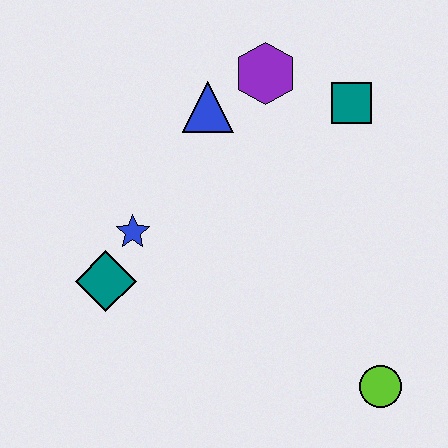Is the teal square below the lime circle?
No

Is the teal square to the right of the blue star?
Yes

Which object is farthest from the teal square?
The teal diamond is farthest from the teal square.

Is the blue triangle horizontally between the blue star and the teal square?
Yes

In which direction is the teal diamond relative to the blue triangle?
The teal diamond is below the blue triangle.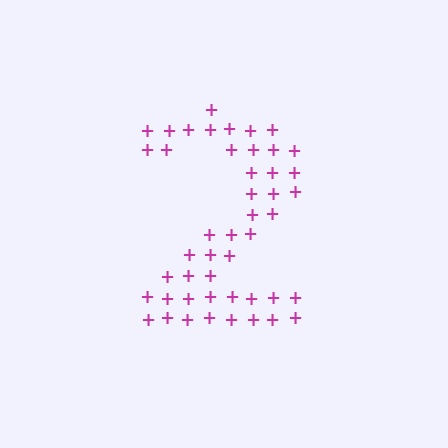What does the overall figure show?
The overall figure shows the digit 2.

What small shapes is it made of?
It is made of small plus signs.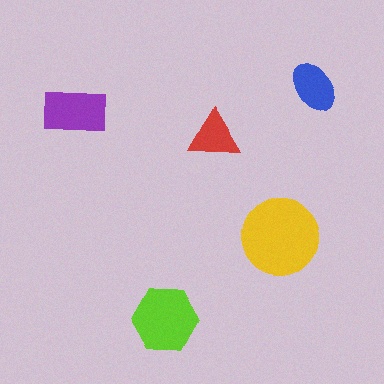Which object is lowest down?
The lime hexagon is bottommost.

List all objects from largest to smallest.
The yellow circle, the lime hexagon, the purple rectangle, the blue ellipse, the red triangle.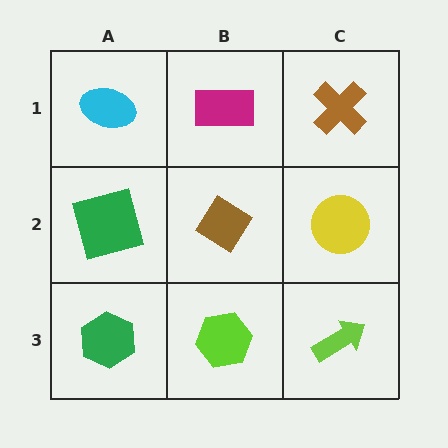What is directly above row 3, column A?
A green square.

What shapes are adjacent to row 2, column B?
A magenta rectangle (row 1, column B), a lime hexagon (row 3, column B), a green square (row 2, column A), a yellow circle (row 2, column C).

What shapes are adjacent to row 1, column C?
A yellow circle (row 2, column C), a magenta rectangle (row 1, column B).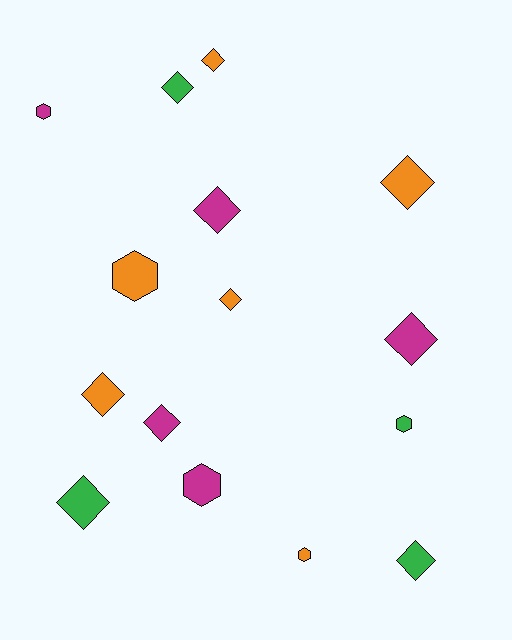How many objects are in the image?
There are 15 objects.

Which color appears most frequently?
Orange, with 6 objects.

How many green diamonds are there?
There are 3 green diamonds.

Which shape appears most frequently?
Diamond, with 10 objects.